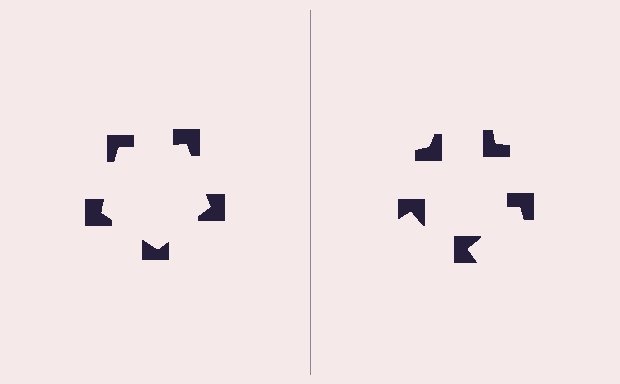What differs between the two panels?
The notched squares are positioned identically on both sides; only the wedge orientations differ. On the left they align to a pentagon; on the right they are misaligned.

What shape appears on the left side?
An illusory pentagon.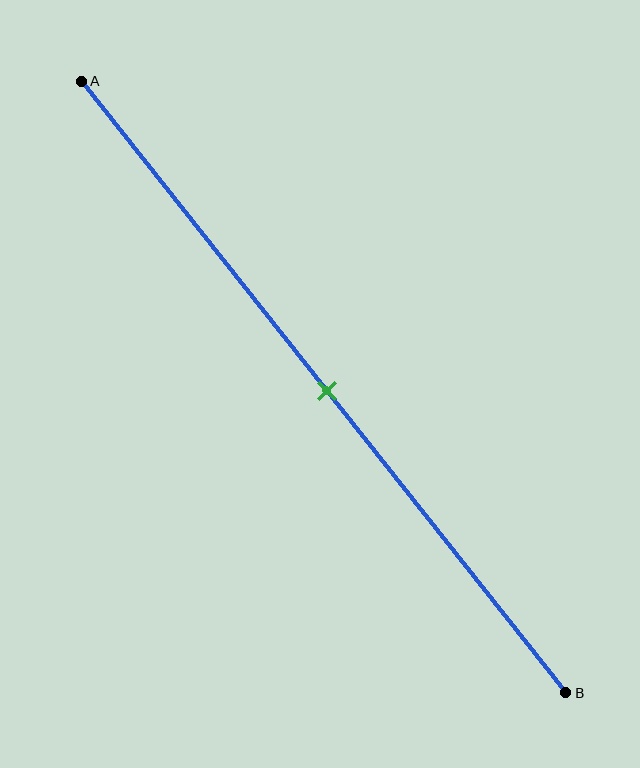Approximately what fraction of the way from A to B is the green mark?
The green mark is approximately 50% of the way from A to B.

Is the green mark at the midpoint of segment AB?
Yes, the mark is approximately at the midpoint.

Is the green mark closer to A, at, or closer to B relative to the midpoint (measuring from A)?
The green mark is approximately at the midpoint of segment AB.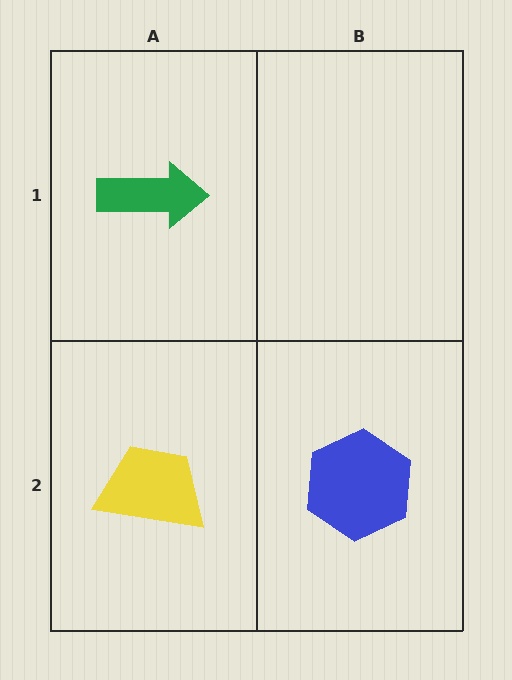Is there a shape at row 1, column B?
No, that cell is empty.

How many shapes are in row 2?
2 shapes.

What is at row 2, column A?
A yellow trapezoid.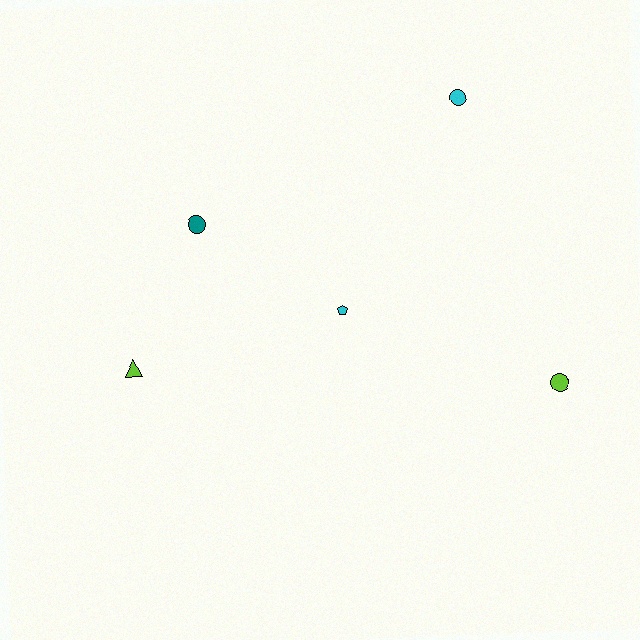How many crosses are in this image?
There are no crosses.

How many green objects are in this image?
There are no green objects.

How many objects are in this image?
There are 5 objects.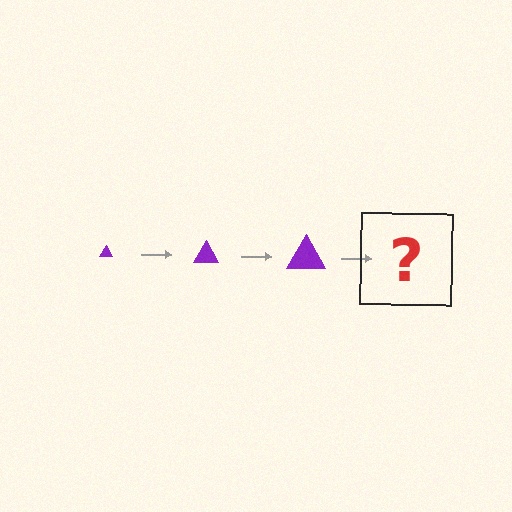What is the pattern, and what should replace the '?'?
The pattern is that the triangle gets progressively larger each step. The '?' should be a purple triangle, larger than the previous one.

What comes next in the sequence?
The next element should be a purple triangle, larger than the previous one.